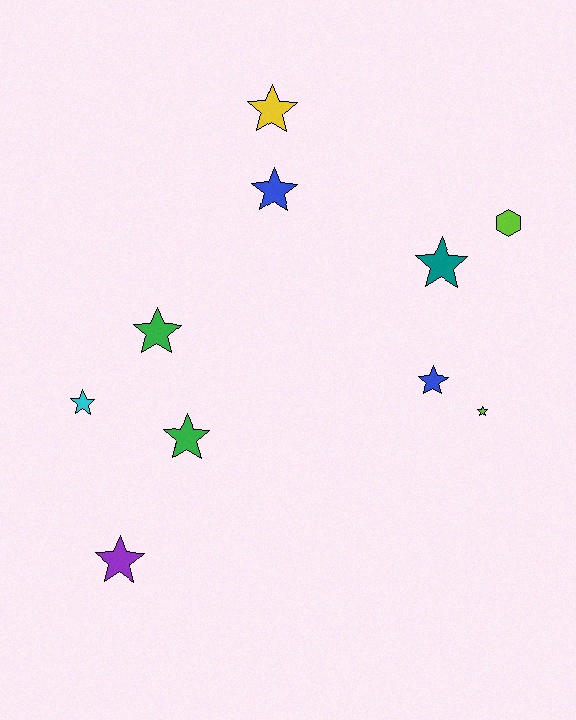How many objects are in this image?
There are 10 objects.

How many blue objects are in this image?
There are 2 blue objects.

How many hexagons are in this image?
There is 1 hexagon.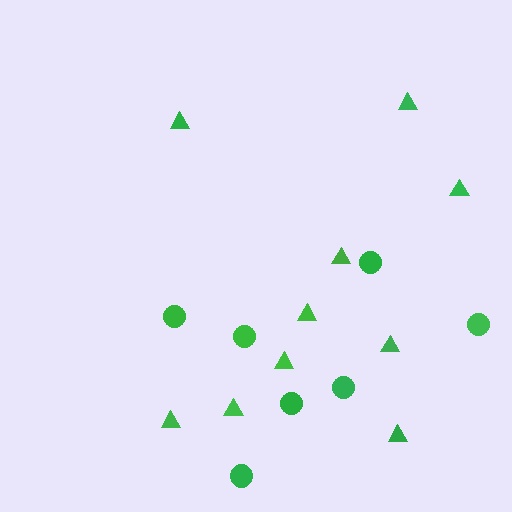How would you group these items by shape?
There are 2 groups: one group of triangles (10) and one group of circles (7).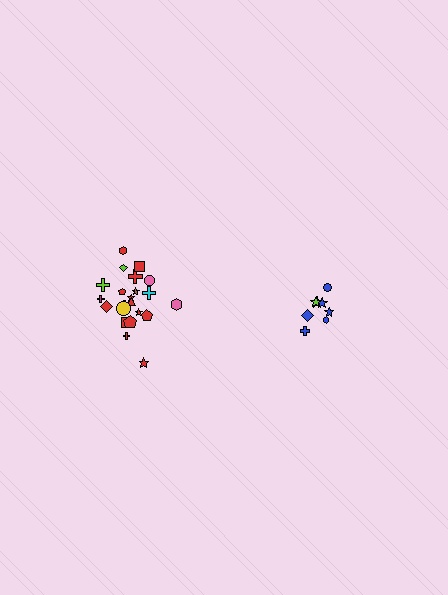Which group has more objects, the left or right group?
The left group.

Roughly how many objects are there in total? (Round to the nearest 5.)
Roughly 30 objects in total.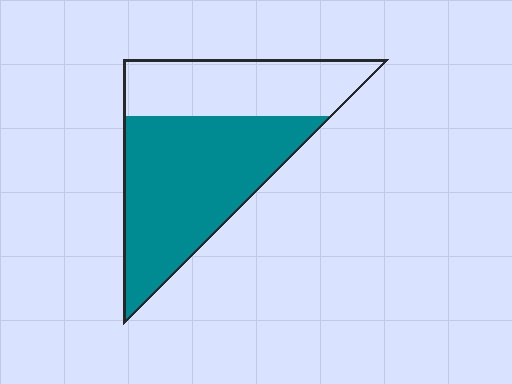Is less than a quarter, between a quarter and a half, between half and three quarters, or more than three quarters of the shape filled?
Between half and three quarters.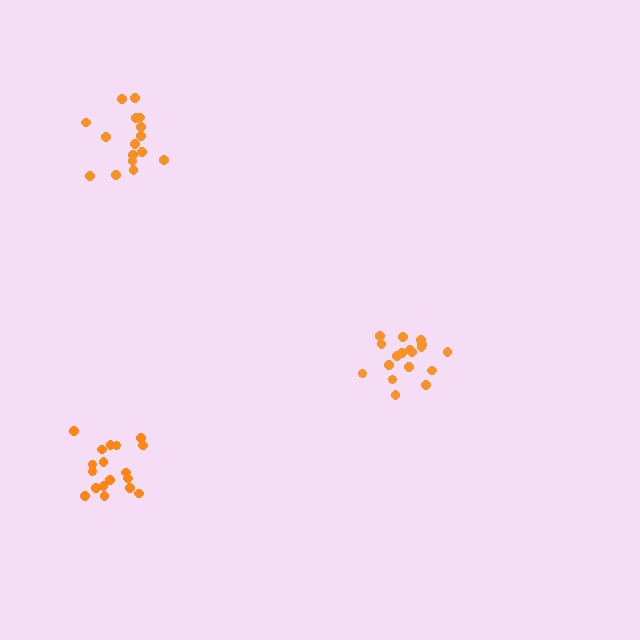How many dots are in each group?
Group 1: 16 dots, Group 2: 18 dots, Group 3: 18 dots (52 total).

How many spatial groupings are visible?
There are 3 spatial groupings.